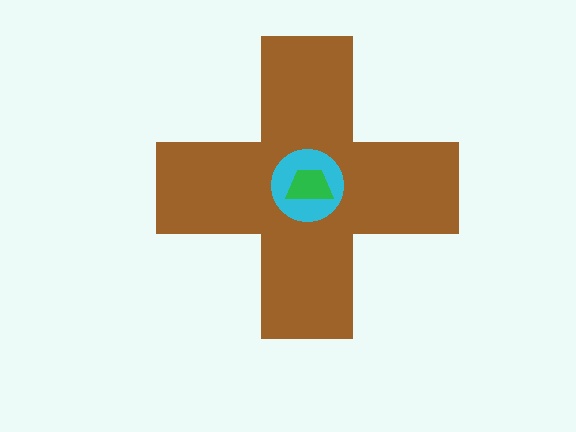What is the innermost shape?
The green trapezoid.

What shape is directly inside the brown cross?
The cyan circle.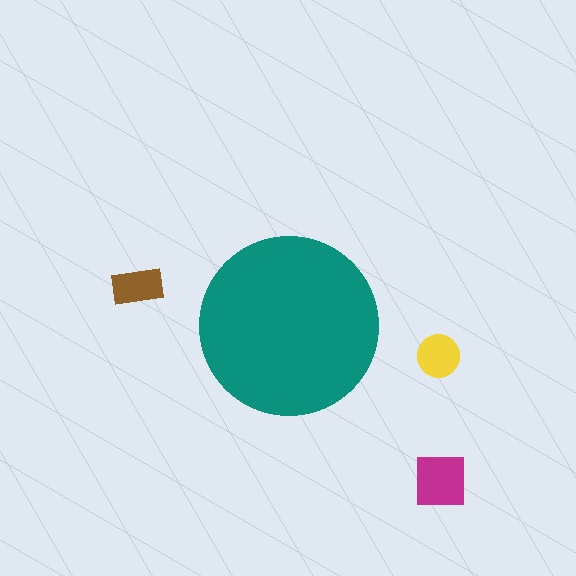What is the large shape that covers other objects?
A teal circle.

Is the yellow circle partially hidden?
No, the yellow circle is fully visible.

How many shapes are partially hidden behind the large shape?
0 shapes are partially hidden.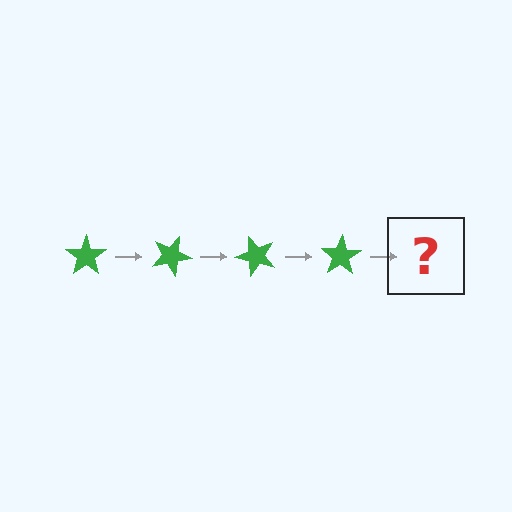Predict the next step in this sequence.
The next step is a green star rotated 100 degrees.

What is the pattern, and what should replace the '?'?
The pattern is that the star rotates 25 degrees each step. The '?' should be a green star rotated 100 degrees.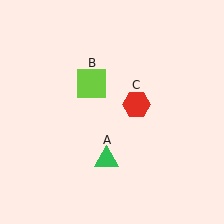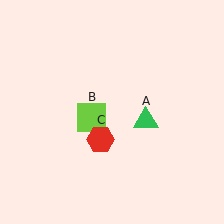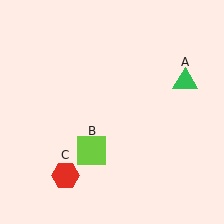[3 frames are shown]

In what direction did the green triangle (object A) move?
The green triangle (object A) moved up and to the right.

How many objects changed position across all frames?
3 objects changed position: green triangle (object A), lime square (object B), red hexagon (object C).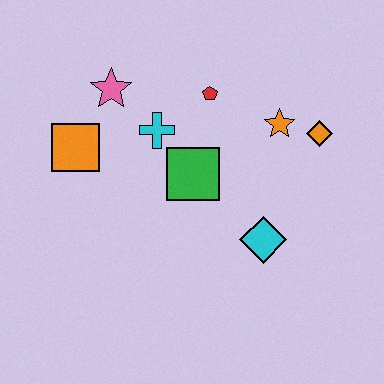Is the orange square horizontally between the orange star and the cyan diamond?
No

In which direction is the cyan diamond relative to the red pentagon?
The cyan diamond is below the red pentagon.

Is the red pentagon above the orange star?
Yes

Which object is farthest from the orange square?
The orange diamond is farthest from the orange square.